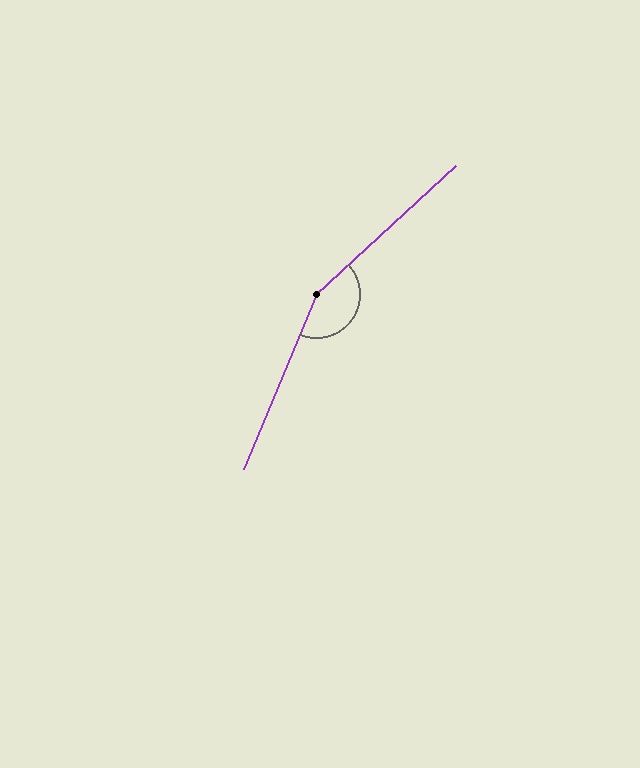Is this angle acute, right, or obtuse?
It is obtuse.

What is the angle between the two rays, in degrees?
Approximately 155 degrees.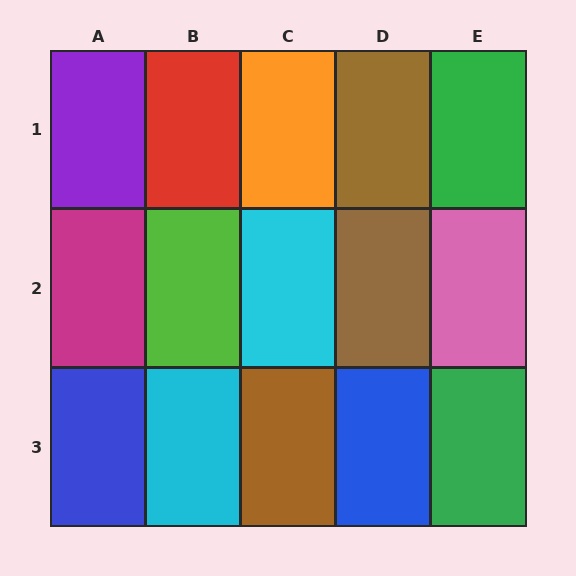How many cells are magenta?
1 cell is magenta.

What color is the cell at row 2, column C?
Cyan.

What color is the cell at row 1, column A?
Purple.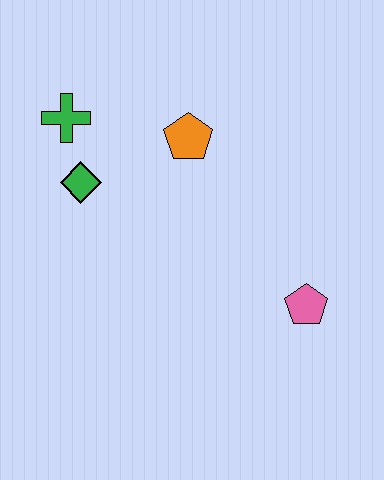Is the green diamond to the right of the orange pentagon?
No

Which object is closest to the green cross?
The green diamond is closest to the green cross.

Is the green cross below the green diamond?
No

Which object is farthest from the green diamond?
The pink pentagon is farthest from the green diamond.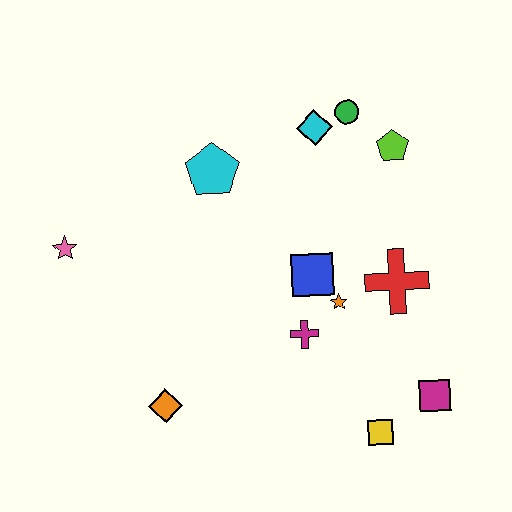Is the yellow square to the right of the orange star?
Yes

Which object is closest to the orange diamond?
The magenta cross is closest to the orange diamond.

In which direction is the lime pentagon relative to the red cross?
The lime pentagon is above the red cross.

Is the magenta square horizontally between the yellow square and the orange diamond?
No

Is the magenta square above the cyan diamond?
No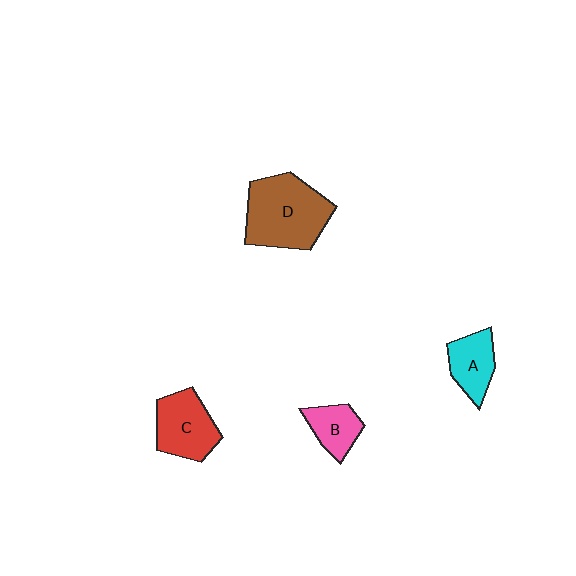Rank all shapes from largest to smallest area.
From largest to smallest: D (brown), C (red), A (cyan), B (pink).